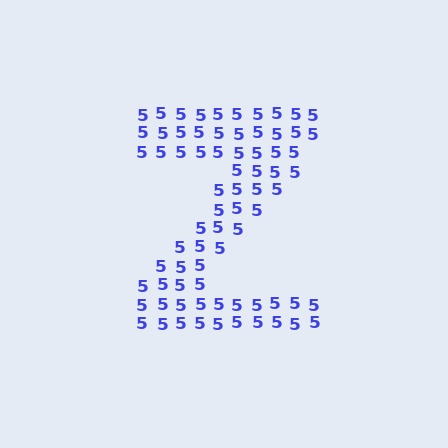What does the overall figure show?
The overall figure shows the letter Z.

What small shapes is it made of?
It is made of small digit 5's.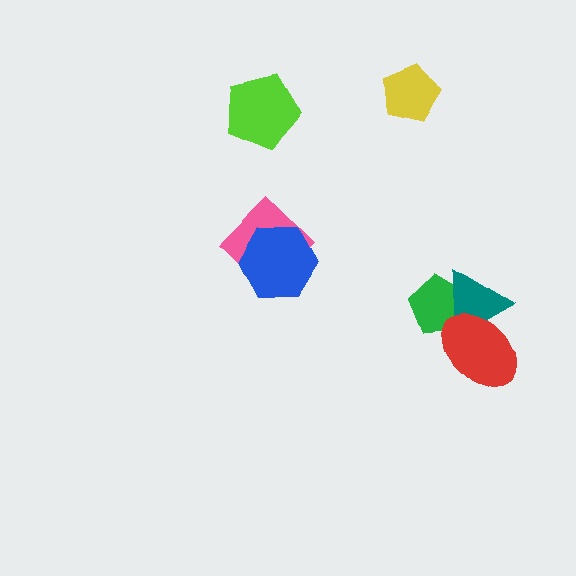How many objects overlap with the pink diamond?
1 object overlaps with the pink diamond.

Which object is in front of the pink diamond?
The blue hexagon is in front of the pink diamond.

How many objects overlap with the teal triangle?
2 objects overlap with the teal triangle.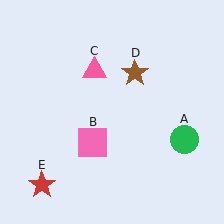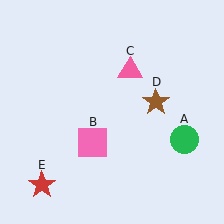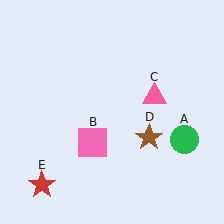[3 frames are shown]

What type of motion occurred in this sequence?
The pink triangle (object C), brown star (object D) rotated clockwise around the center of the scene.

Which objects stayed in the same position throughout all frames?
Green circle (object A) and pink square (object B) and red star (object E) remained stationary.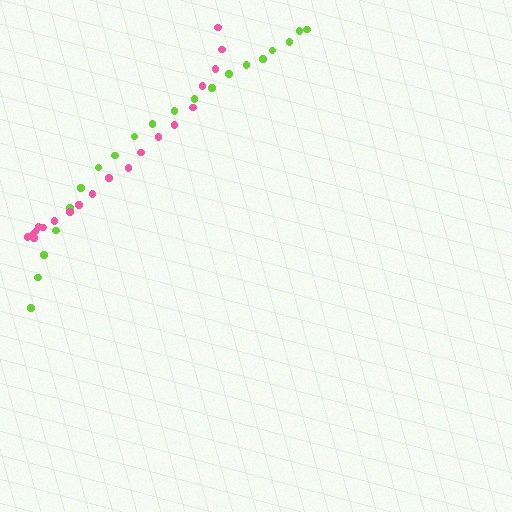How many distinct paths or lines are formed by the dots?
There are 2 distinct paths.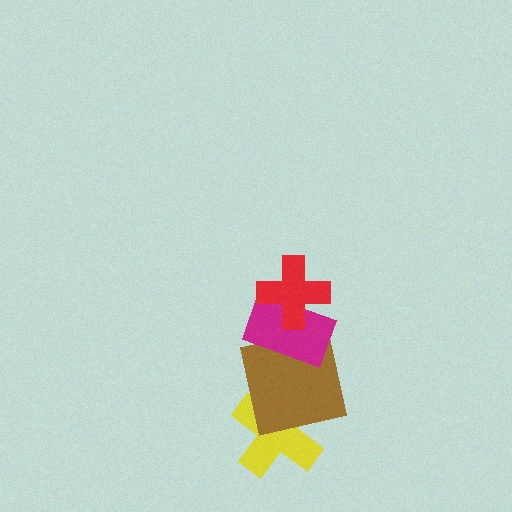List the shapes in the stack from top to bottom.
From top to bottom: the red cross, the magenta rectangle, the brown square, the yellow cross.